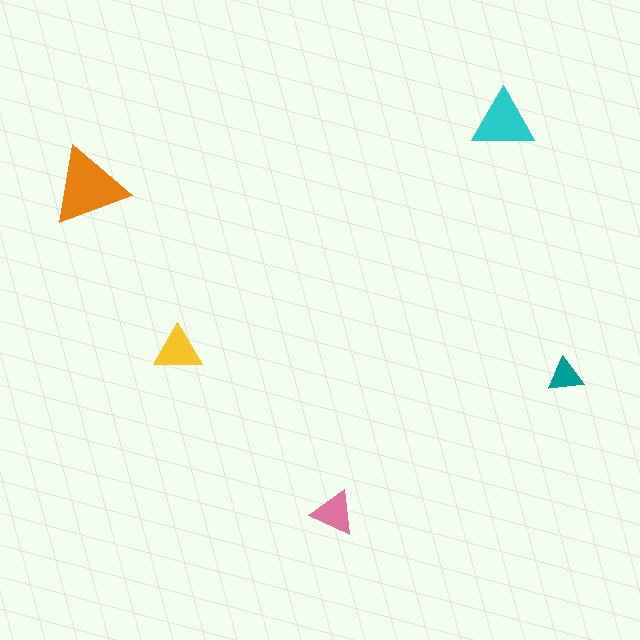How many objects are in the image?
There are 5 objects in the image.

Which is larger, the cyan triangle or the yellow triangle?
The cyan one.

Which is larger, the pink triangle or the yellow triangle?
The yellow one.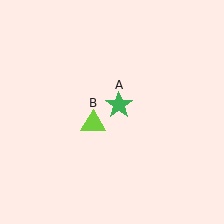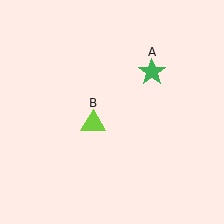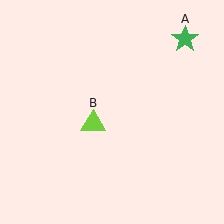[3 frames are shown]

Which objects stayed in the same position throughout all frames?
Lime triangle (object B) remained stationary.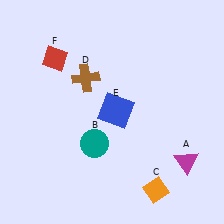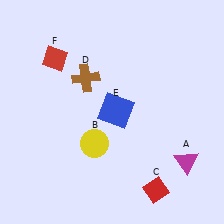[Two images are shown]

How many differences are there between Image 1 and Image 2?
There are 2 differences between the two images.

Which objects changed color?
B changed from teal to yellow. C changed from orange to red.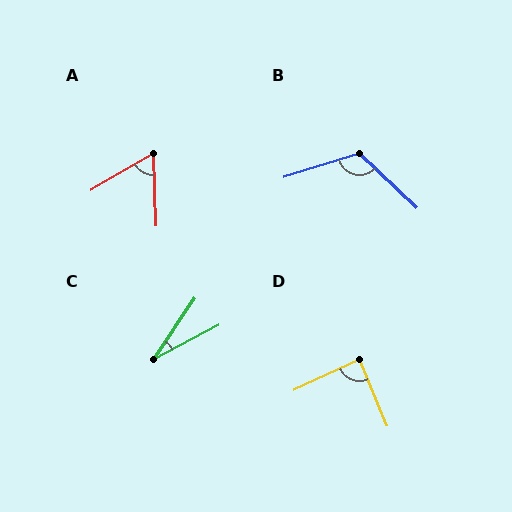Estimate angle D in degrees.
Approximately 87 degrees.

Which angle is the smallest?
C, at approximately 28 degrees.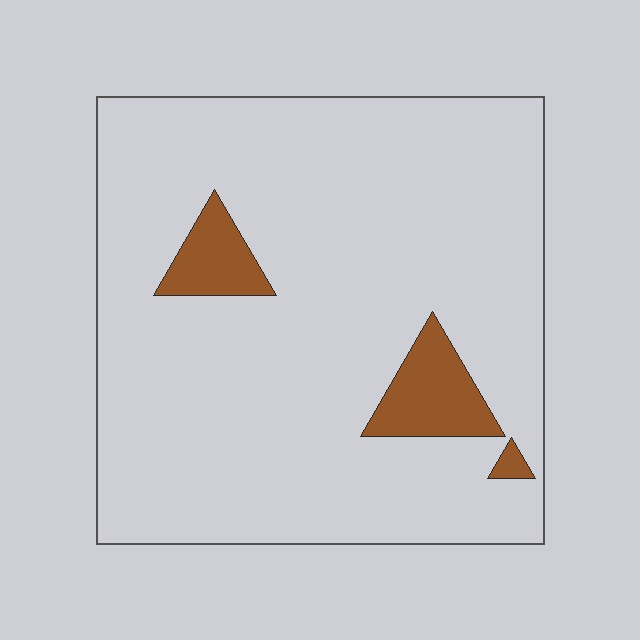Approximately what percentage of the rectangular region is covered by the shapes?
Approximately 10%.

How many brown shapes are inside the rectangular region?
3.